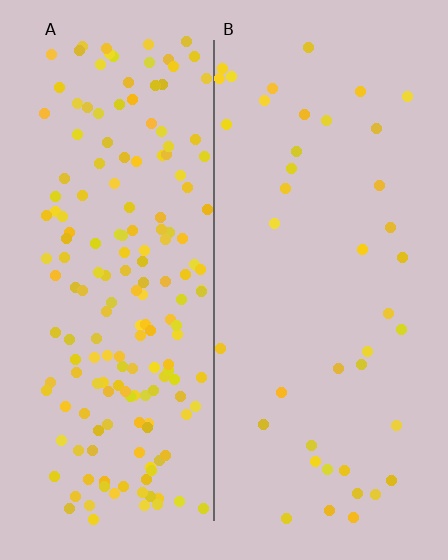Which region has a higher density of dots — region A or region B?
A (the left).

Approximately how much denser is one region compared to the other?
Approximately 4.4× — region A over region B.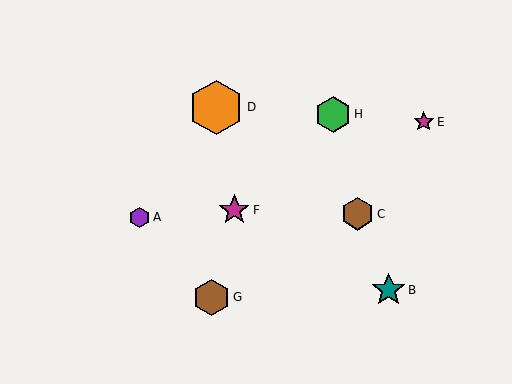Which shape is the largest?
The orange hexagon (labeled D) is the largest.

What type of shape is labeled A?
Shape A is a purple hexagon.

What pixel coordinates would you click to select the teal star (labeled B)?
Click at (389, 290) to select the teal star B.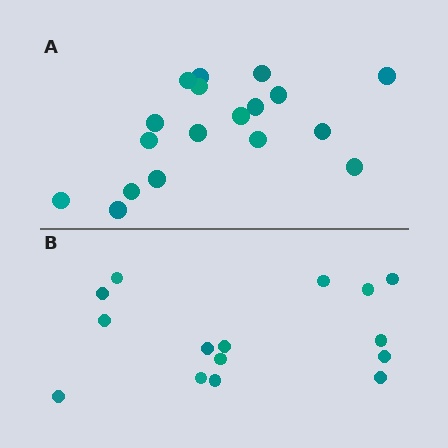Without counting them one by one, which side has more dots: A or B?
Region A (the top region) has more dots.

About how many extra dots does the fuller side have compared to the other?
Region A has just a few more — roughly 2 or 3 more dots than region B.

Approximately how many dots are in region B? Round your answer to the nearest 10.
About 20 dots. (The exact count is 15, which rounds to 20.)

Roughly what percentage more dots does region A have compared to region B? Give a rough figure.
About 20% more.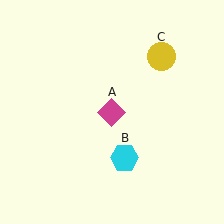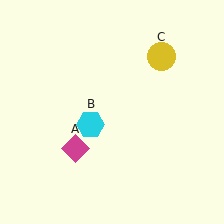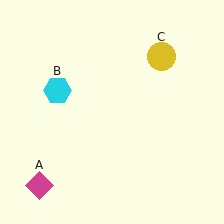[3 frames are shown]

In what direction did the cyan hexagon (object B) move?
The cyan hexagon (object B) moved up and to the left.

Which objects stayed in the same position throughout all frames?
Yellow circle (object C) remained stationary.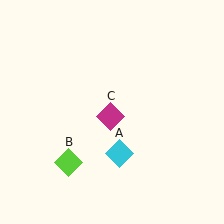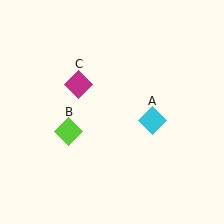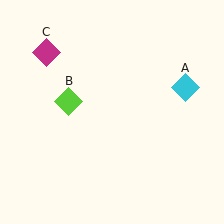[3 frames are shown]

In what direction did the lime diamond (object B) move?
The lime diamond (object B) moved up.